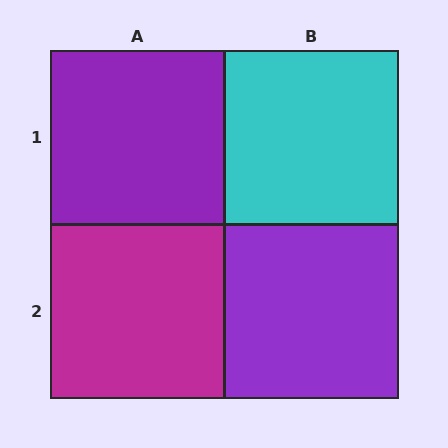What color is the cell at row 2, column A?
Magenta.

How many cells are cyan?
1 cell is cyan.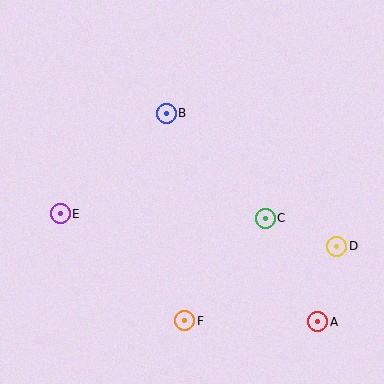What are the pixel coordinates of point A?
Point A is at (318, 322).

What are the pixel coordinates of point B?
Point B is at (166, 113).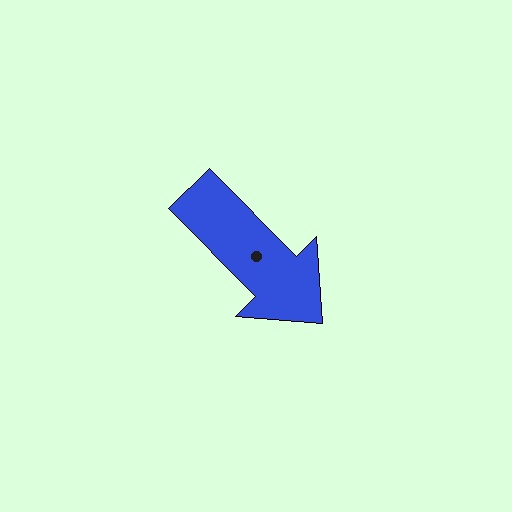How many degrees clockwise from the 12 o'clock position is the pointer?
Approximately 135 degrees.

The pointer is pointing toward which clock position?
Roughly 5 o'clock.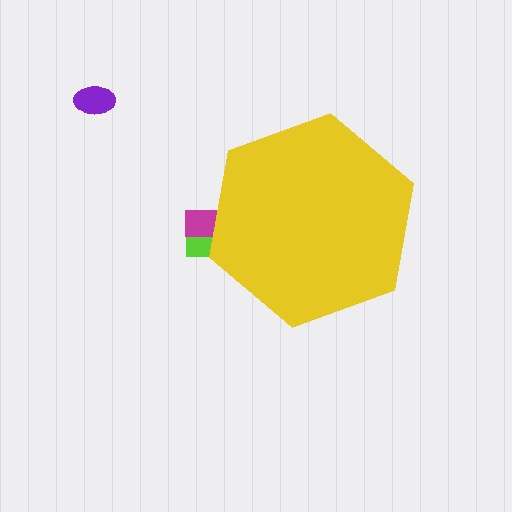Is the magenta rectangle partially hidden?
Yes, the magenta rectangle is partially hidden behind the yellow hexagon.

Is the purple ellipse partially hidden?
No, the purple ellipse is fully visible.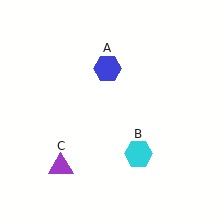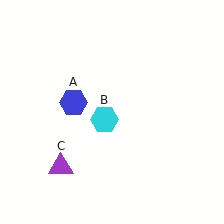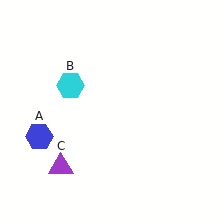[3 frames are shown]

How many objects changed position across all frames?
2 objects changed position: blue hexagon (object A), cyan hexagon (object B).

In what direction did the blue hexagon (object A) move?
The blue hexagon (object A) moved down and to the left.